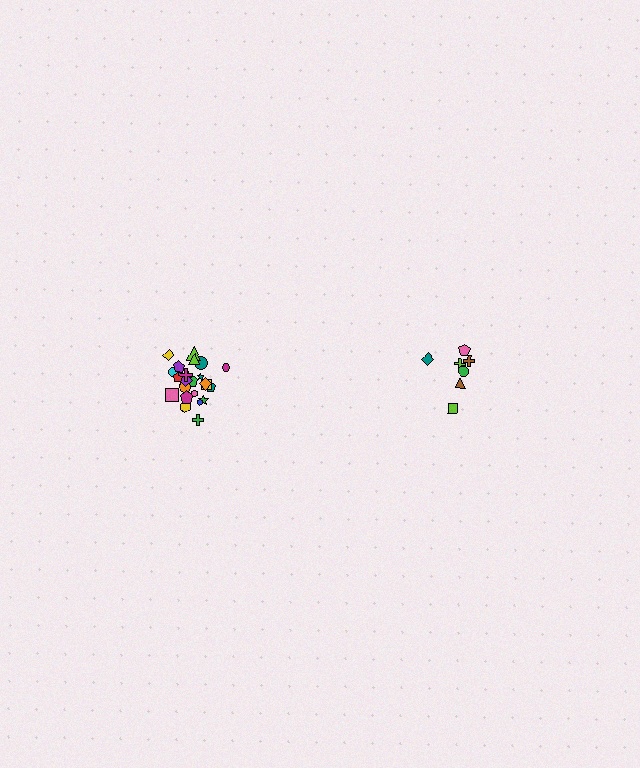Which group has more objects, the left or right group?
The left group.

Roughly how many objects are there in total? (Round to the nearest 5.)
Roughly 30 objects in total.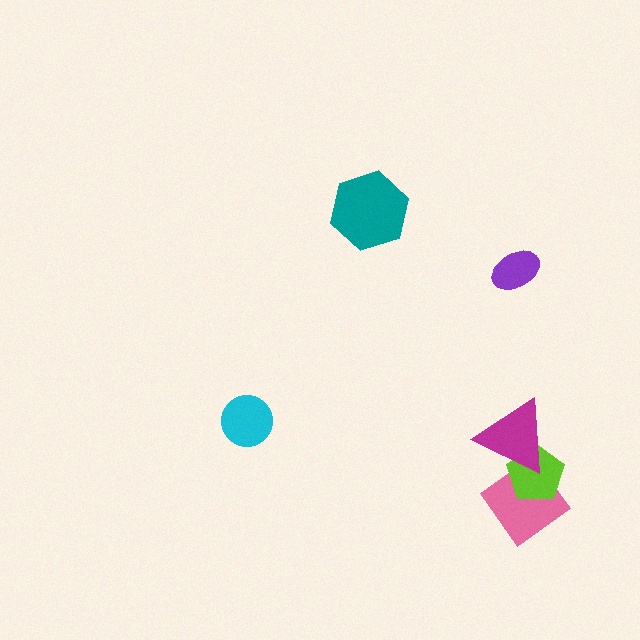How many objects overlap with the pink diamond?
2 objects overlap with the pink diamond.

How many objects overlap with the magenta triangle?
2 objects overlap with the magenta triangle.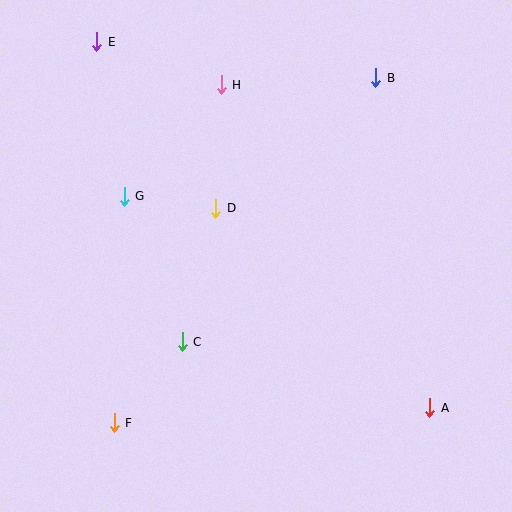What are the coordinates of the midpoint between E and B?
The midpoint between E and B is at (236, 60).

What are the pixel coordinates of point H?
Point H is at (221, 85).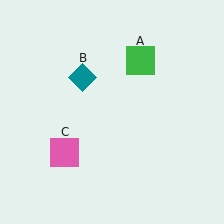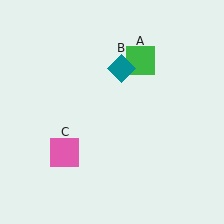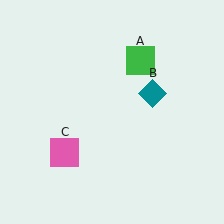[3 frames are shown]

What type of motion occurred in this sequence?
The teal diamond (object B) rotated clockwise around the center of the scene.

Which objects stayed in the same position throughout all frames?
Green square (object A) and pink square (object C) remained stationary.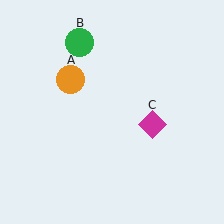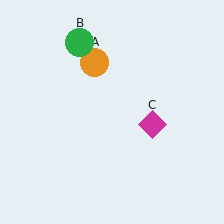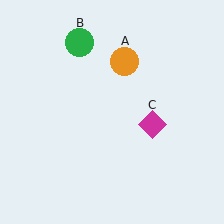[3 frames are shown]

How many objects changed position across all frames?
1 object changed position: orange circle (object A).